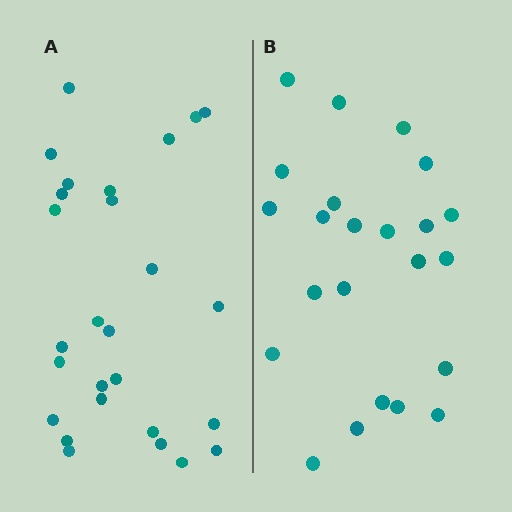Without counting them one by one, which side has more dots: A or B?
Region A (the left region) has more dots.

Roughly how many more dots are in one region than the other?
Region A has about 4 more dots than region B.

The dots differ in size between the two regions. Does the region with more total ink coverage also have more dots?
No. Region B has more total ink coverage because its dots are larger, but region A actually contains more individual dots. Total area can be misleading — the number of items is what matters here.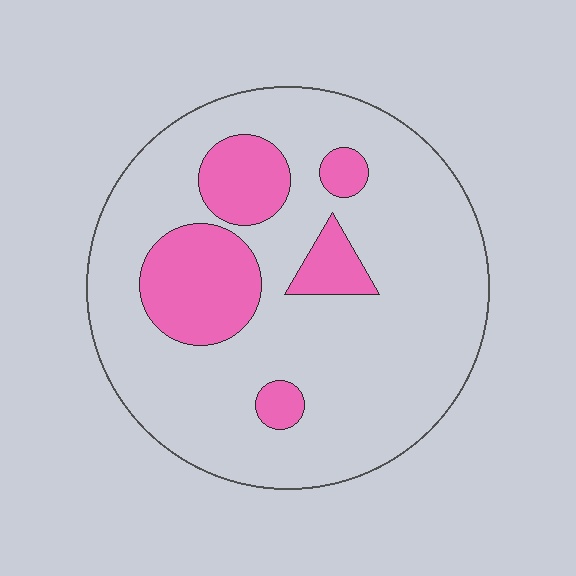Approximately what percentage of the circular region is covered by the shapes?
Approximately 20%.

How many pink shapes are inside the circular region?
5.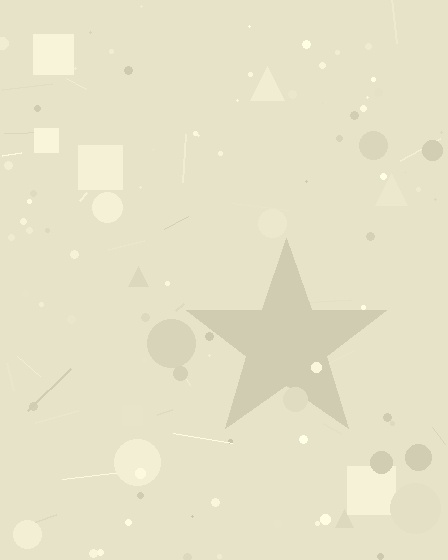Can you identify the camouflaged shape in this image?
The camouflaged shape is a star.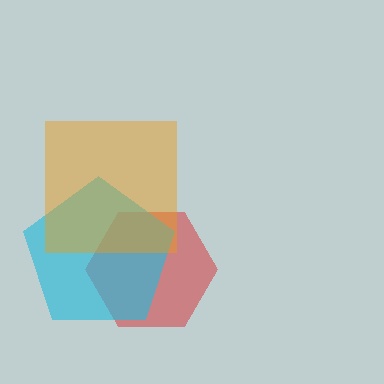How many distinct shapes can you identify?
There are 3 distinct shapes: a red hexagon, a cyan pentagon, an orange square.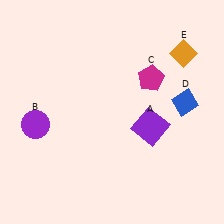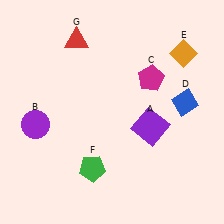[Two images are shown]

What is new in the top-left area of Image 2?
A red triangle (G) was added in the top-left area of Image 2.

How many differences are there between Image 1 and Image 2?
There are 2 differences between the two images.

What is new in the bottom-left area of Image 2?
A green pentagon (F) was added in the bottom-left area of Image 2.